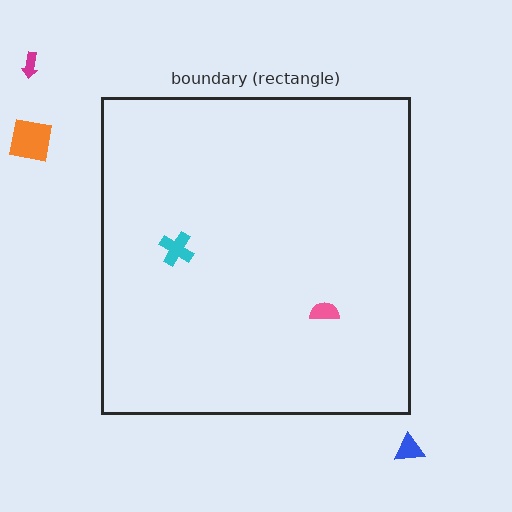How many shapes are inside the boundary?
2 inside, 3 outside.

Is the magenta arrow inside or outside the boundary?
Outside.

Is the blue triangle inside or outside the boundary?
Outside.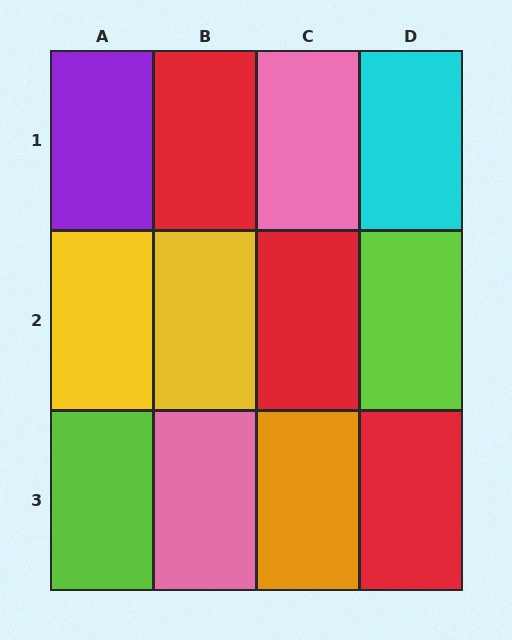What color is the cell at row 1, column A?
Purple.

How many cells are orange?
1 cell is orange.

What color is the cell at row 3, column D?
Red.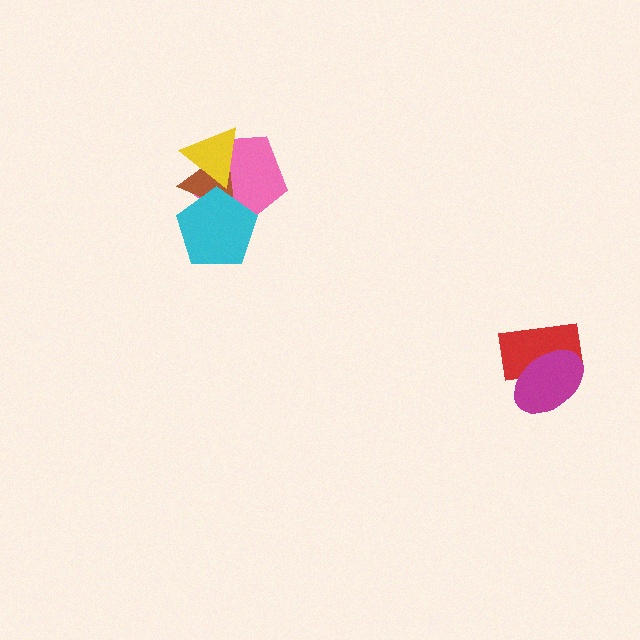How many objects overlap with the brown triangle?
3 objects overlap with the brown triangle.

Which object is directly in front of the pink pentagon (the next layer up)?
The brown triangle is directly in front of the pink pentagon.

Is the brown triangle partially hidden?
Yes, it is partially covered by another shape.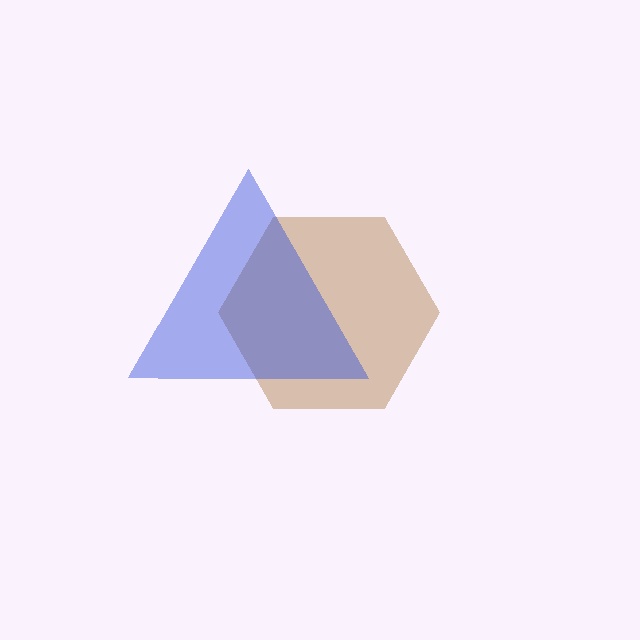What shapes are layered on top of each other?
The layered shapes are: a brown hexagon, a blue triangle.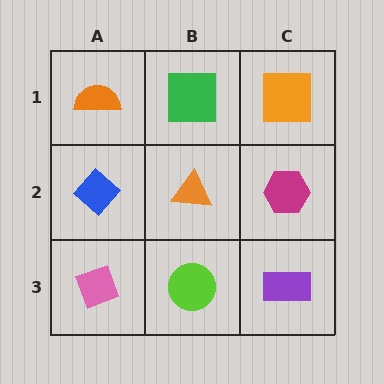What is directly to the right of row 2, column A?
An orange triangle.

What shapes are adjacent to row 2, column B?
A green square (row 1, column B), a lime circle (row 3, column B), a blue diamond (row 2, column A), a magenta hexagon (row 2, column C).